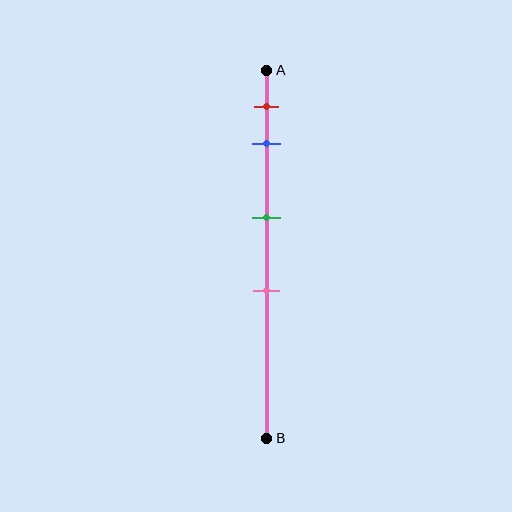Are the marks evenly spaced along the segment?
No, the marks are not evenly spaced.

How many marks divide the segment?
There are 4 marks dividing the segment.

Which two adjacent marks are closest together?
The red and blue marks are the closest adjacent pair.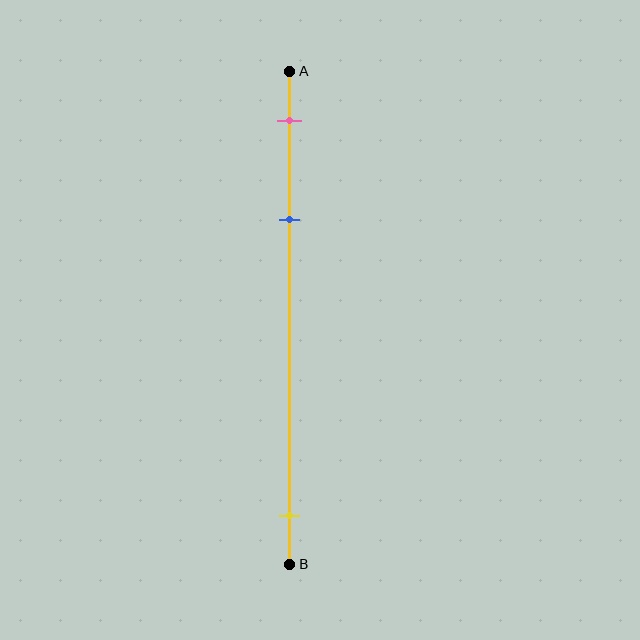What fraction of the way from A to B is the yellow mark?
The yellow mark is approximately 90% (0.9) of the way from A to B.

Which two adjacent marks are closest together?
The pink and blue marks are the closest adjacent pair.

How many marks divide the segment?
There are 3 marks dividing the segment.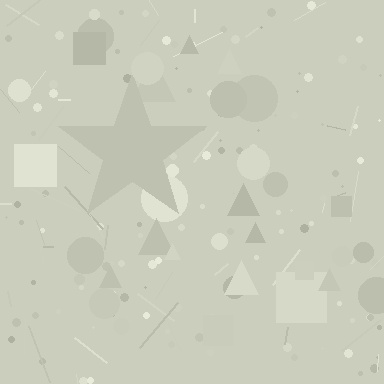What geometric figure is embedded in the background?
A star is embedded in the background.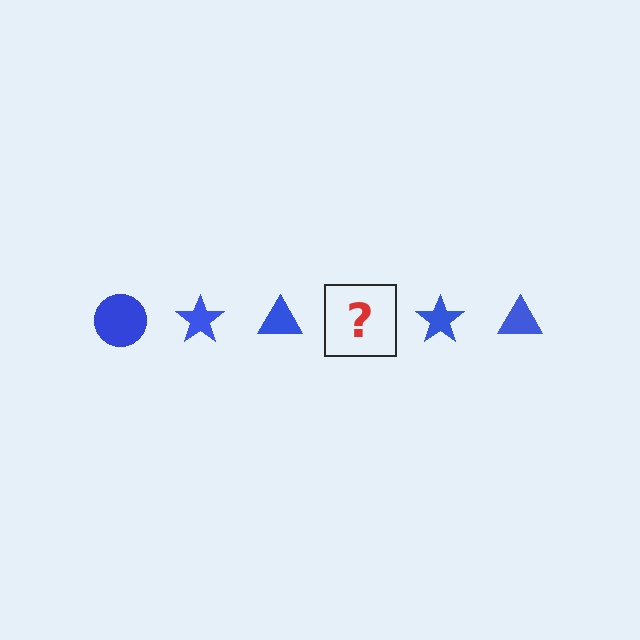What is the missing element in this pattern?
The missing element is a blue circle.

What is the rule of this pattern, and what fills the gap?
The rule is that the pattern cycles through circle, star, triangle shapes in blue. The gap should be filled with a blue circle.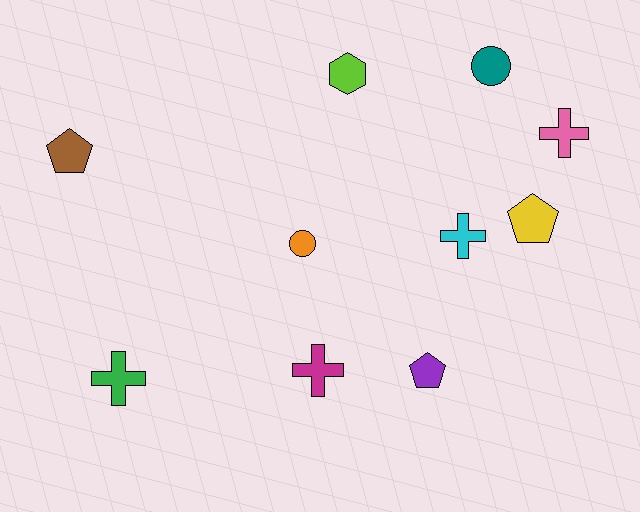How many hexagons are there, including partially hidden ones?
There is 1 hexagon.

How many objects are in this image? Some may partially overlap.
There are 10 objects.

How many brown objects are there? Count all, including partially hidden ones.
There is 1 brown object.